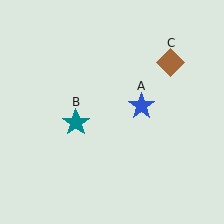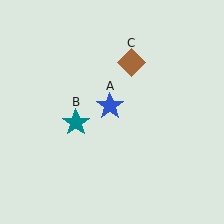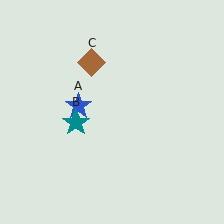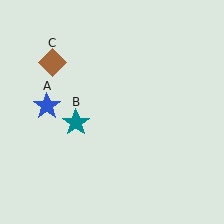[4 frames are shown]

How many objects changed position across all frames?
2 objects changed position: blue star (object A), brown diamond (object C).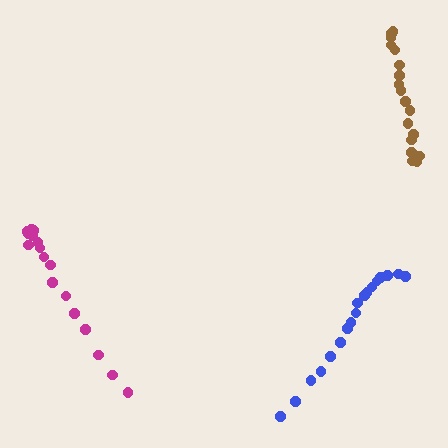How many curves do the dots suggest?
There are 3 distinct paths.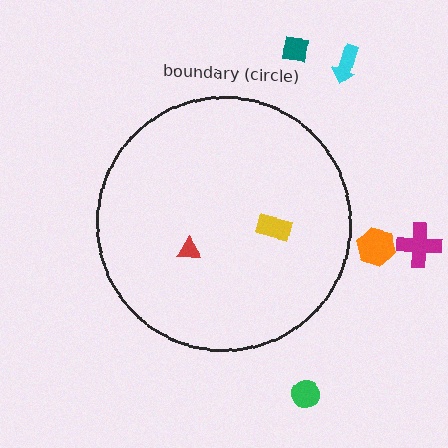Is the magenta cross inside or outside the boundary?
Outside.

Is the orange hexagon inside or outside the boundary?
Outside.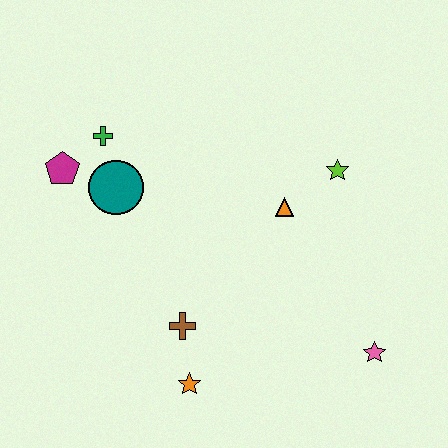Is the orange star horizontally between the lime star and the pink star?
No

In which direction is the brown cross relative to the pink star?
The brown cross is to the left of the pink star.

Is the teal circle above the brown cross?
Yes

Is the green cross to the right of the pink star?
No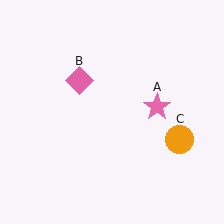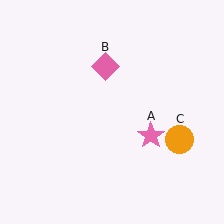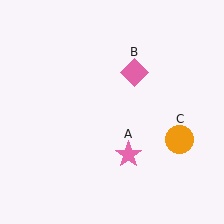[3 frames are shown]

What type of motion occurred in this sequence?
The pink star (object A), pink diamond (object B) rotated clockwise around the center of the scene.